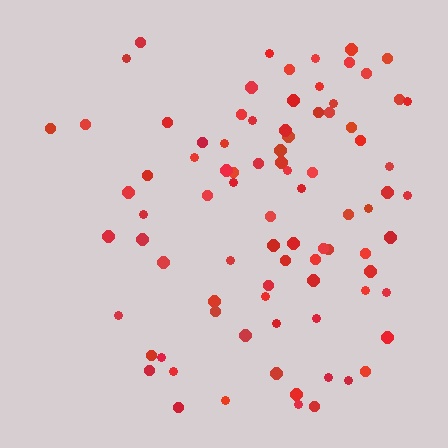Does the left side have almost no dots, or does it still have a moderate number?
Still a moderate number, just noticeably fewer than the right.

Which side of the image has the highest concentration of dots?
The right.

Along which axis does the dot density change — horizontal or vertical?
Horizontal.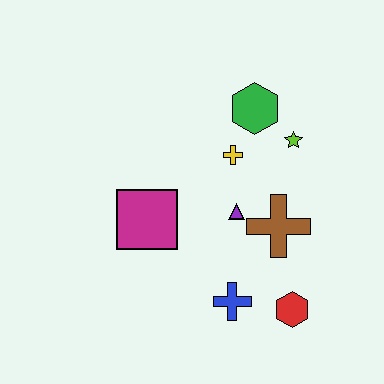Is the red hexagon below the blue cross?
Yes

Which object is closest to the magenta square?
The purple triangle is closest to the magenta square.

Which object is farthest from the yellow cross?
The red hexagon is farthest from the yellow cross.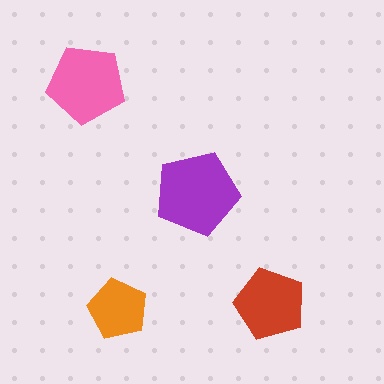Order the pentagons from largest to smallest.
the purple one, the pink one, the red one, the orange one.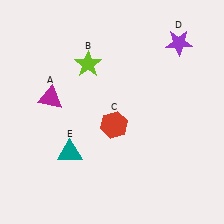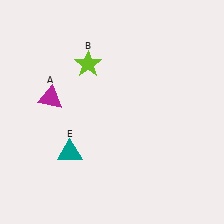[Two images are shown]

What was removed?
The red hexagon (C), the purple star (D) were removed in Image 2.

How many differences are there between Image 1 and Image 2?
There are 2 differences between the two images.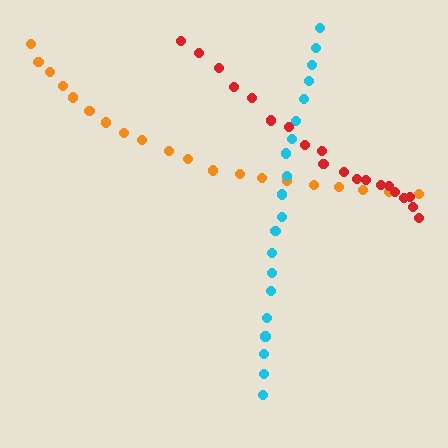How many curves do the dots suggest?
There are 3 distinct paths.